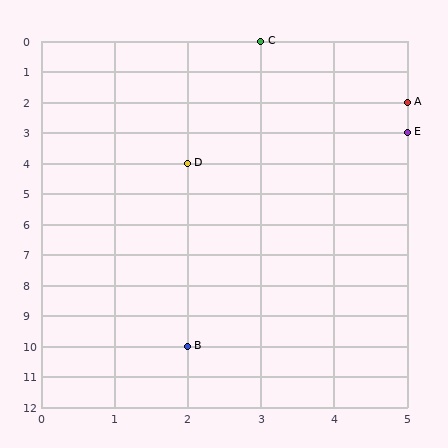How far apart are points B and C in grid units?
Points B and C are 1 column and 10 rows apart (about 10.0 grid units diagonally).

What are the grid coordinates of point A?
Point A is at grid coordinates (5, 2).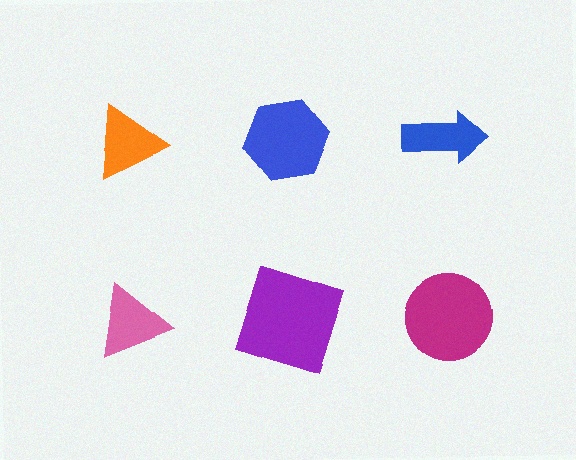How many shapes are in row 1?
3 shapes.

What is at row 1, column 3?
A blue arrow.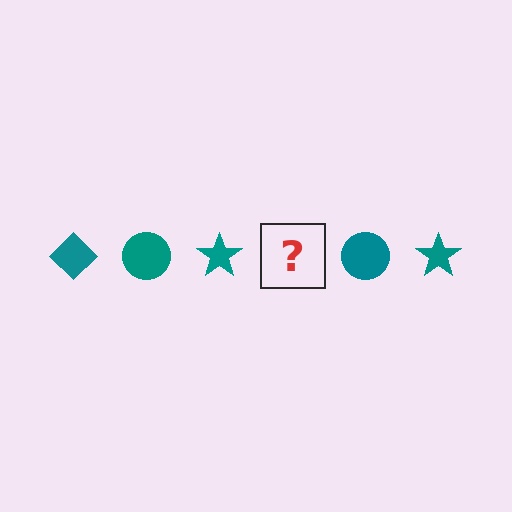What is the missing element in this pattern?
The missing element is a teal diamond.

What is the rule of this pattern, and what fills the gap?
The rule is that the pattern cycles through diamond, circle, star shapes in teal. The gap should be filled with a teal diamond.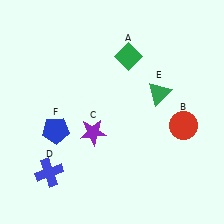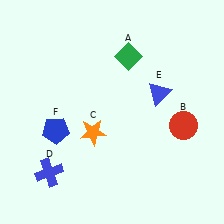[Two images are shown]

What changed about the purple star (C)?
In Image 1, C is purple. In Image 2, it changed to orange.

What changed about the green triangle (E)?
In Image 1, E is green. In Image 2, it changed to blue.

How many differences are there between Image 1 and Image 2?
There are 2 differences between the two images.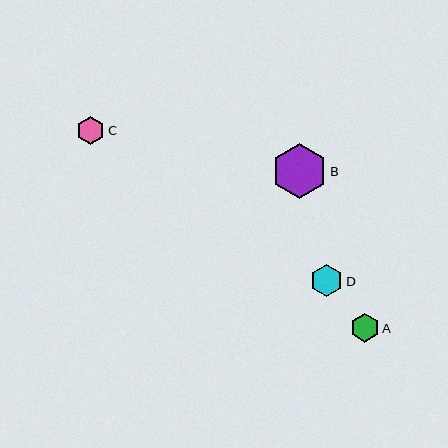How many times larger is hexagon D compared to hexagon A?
Hexagon D is approximately 1.1 times the size of hexagon A.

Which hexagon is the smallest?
Hexagon C is the smallest with a size of approximately 28 pixels.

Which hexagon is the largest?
Hexagon B is the largest with a size of approximately 55 pixels.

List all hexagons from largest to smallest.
From largest to smallest: B, D, A, C.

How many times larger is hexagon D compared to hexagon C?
Hexagon D is approximately 1.2 times the size of hexagon C.